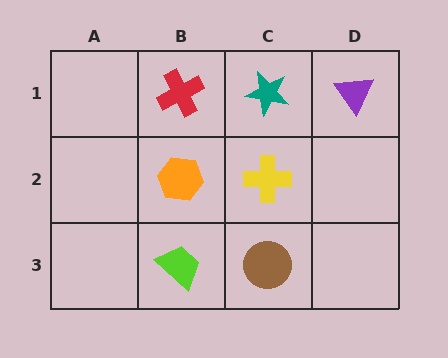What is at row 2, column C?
A yellow cross.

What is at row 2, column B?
An orange hexagon.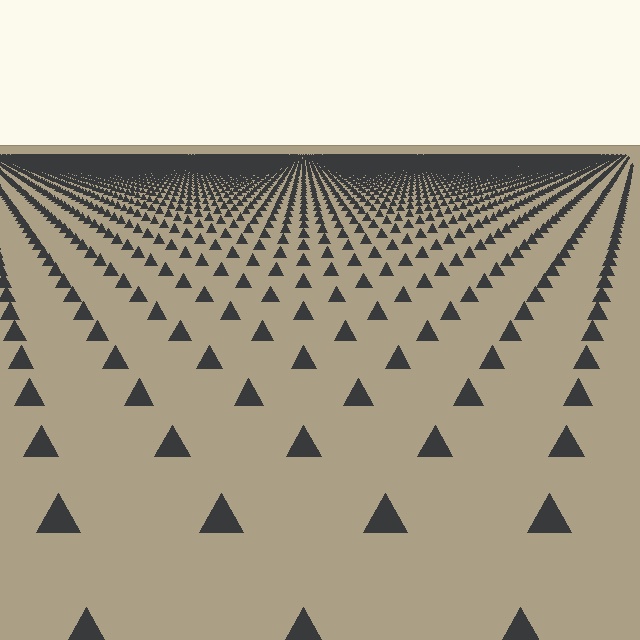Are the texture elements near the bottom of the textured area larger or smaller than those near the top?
Larger. Near the bottom, elements are closer to the viewer and appear at a bigger on-screen size.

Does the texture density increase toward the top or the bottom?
Density increases toward the top.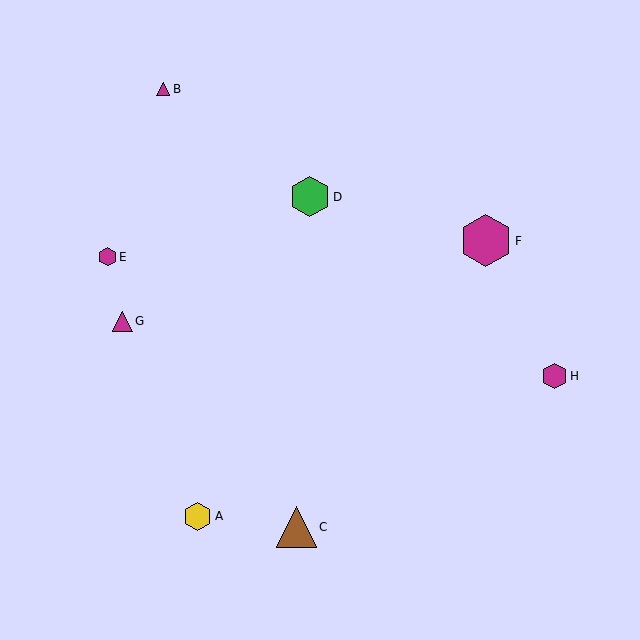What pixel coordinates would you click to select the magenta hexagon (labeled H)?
Click at (555, 376) to select the magenta hexagon H.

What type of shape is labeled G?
Shape G is a magenta triangle.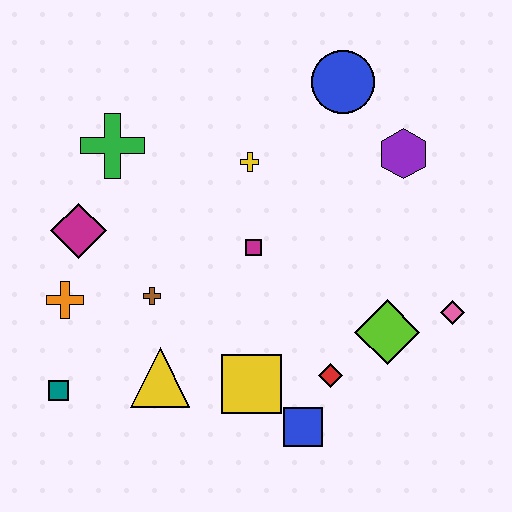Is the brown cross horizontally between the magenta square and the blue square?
No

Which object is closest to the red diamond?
The blue square is closest to the red diamond.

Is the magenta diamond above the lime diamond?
Yes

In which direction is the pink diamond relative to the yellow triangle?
The pink diamond is to the right of the yellow triangle.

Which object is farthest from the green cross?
The pink diamond is farthest from the green cross.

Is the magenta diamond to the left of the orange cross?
No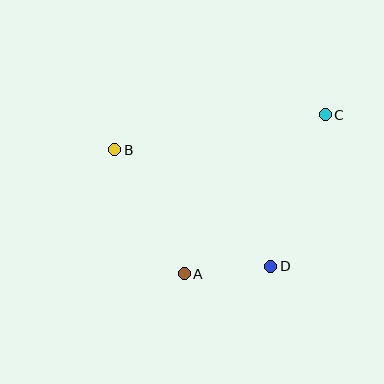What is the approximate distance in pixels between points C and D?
The distance between C and D is approximately 161 pixels.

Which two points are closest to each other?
Points A and D are closest to each other.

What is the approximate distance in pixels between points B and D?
The distance between B and D is approximately 195 pixels.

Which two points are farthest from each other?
Points B and C are farthest from each other.